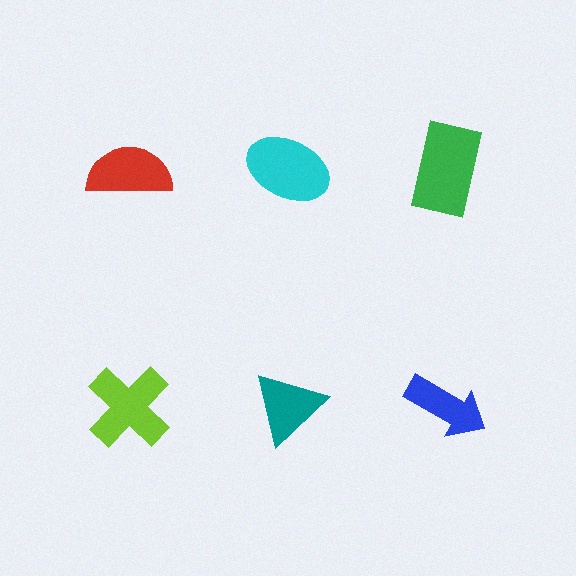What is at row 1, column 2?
A cyan ellipse.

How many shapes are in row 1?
3 shapes.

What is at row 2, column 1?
A lime cross.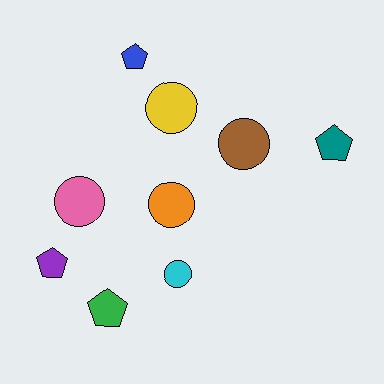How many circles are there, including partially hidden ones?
There are 5 circles.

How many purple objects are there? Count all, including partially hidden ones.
There is 1 purple object.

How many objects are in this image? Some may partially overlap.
There are 9 objects.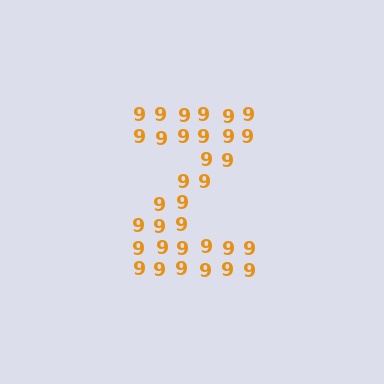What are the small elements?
The small elements are digit 9's.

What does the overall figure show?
The overall figure shows the letter Z.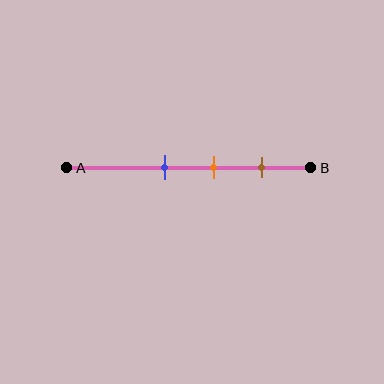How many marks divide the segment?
There are 3 marks dividing the segment.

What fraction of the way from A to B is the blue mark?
The blue mark is approximately 40% (0.4) of the way from A to B.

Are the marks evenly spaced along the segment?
Yes, the marks are approximately evenly spaced.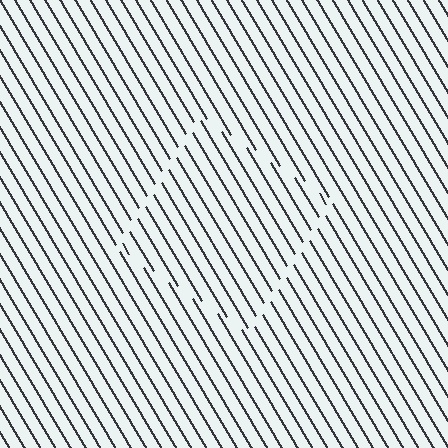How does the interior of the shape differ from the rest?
The interior of the shape contains the same grating, shifted by half a period — the contour is defined by the phase discontinuity where line-ends from the inner and outer gratings abut.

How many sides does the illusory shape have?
4 sides — the line-ends trace a square.